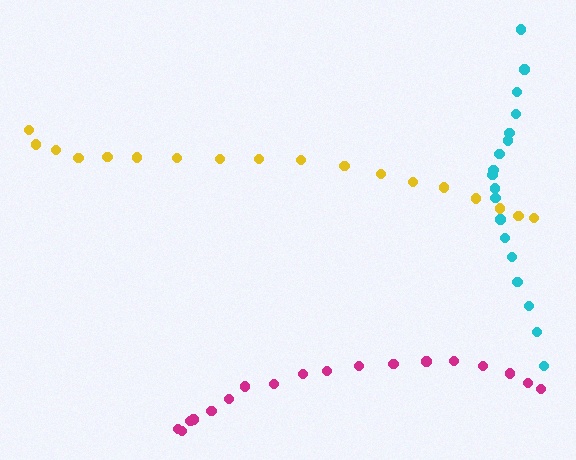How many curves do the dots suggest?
There are 3 distinct paths.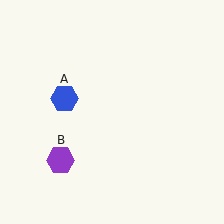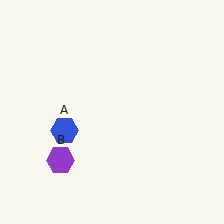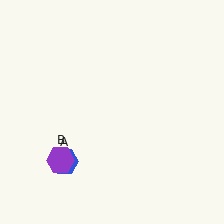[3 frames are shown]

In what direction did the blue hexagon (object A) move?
The blue hexagon (object A) moved down.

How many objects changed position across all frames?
1 object changed position: blue hexagon (object A).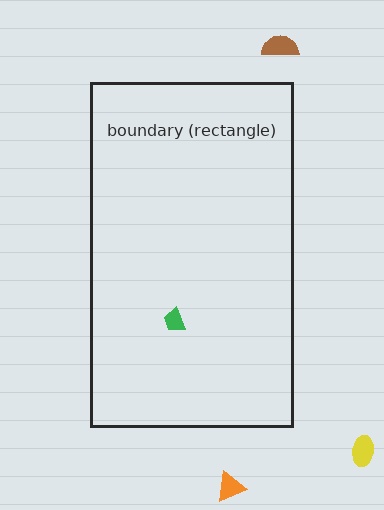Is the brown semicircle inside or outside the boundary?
Outside.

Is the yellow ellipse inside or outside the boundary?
Outside.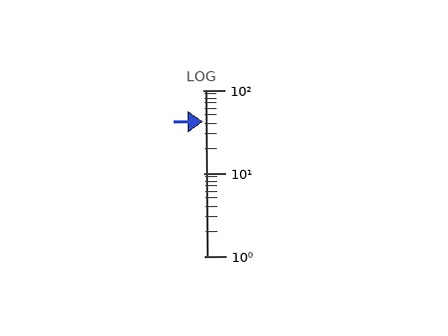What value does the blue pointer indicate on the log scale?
The pointer indicates approximately 42.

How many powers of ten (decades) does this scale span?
The scale spans 2 decades, from 1 to 100.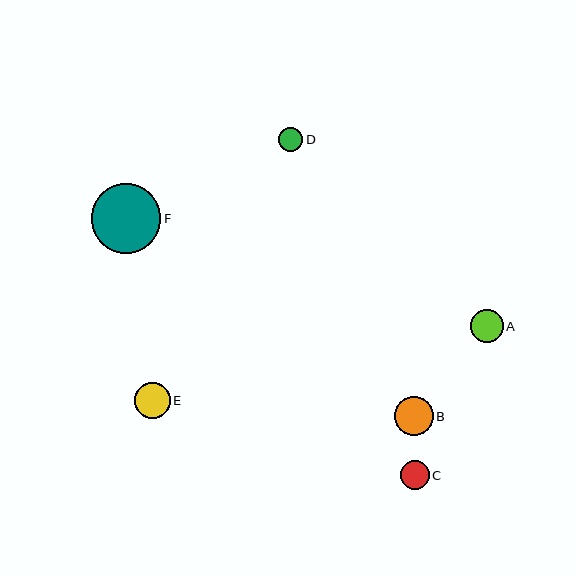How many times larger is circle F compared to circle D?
Circle F is approximately 2.8 times the size of circle D.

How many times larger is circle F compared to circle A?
Circle F is approximately 2.1 times the size of circle A.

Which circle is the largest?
Circle F is the largest with a size of approximately 69 pixels.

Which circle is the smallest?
Circle D is the smallest with a size of approximately 24 pixels.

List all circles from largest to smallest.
From largest to smallest: F, B, E, A, C, D.